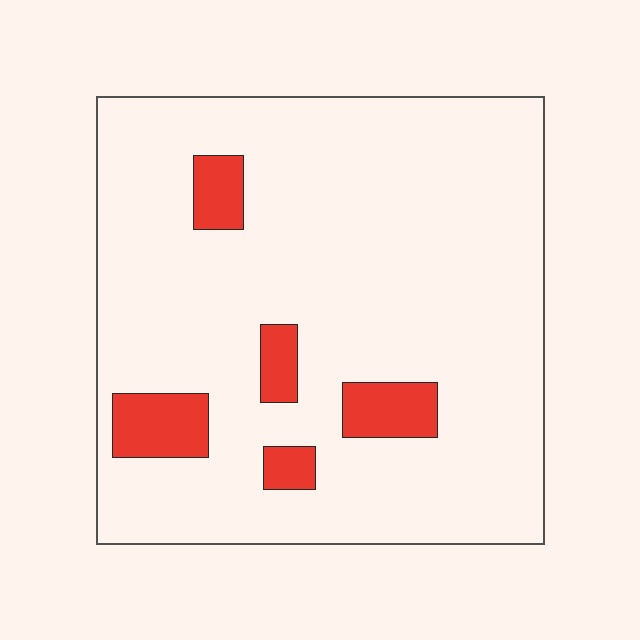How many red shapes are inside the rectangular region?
5.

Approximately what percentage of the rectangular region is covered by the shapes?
Approximately 10%.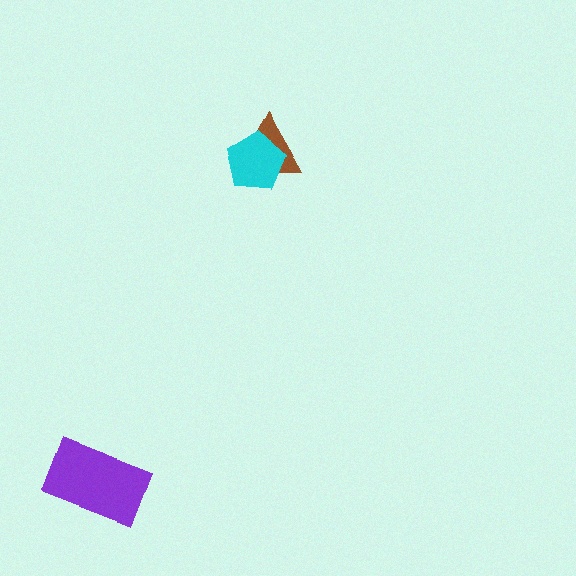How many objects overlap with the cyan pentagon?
1 object overlaps with the cyan pentagon.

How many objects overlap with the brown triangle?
1 object overlaps with the brown triangle.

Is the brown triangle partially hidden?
Yes, it is partially covered by another shape.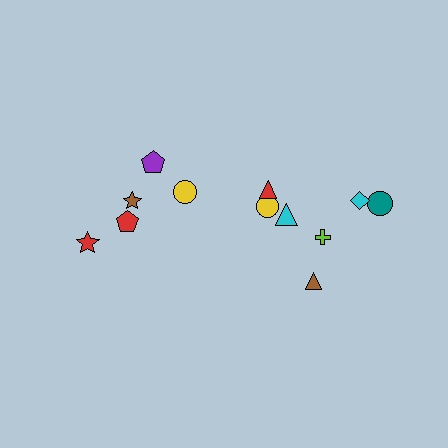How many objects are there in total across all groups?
There are 12 objects.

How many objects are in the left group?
There are 5 objects.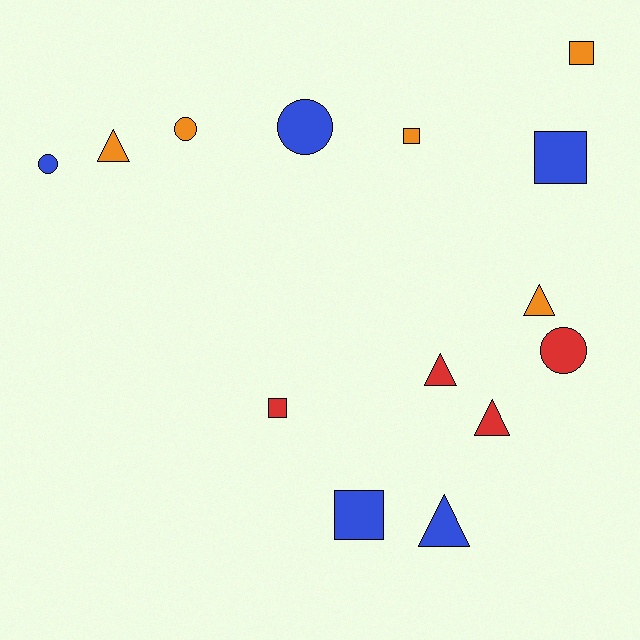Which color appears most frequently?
Orange, with 5 objects.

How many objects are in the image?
There are 14 objects.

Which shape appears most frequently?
Square, with 5 objects.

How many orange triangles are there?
There are 2 orange triangles.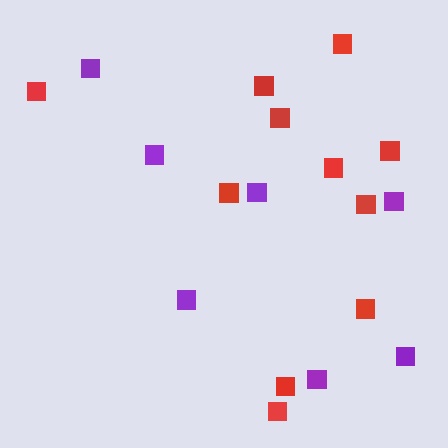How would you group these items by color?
There are 2 groups: one group of red squares (11) and one group of purple squares (7).